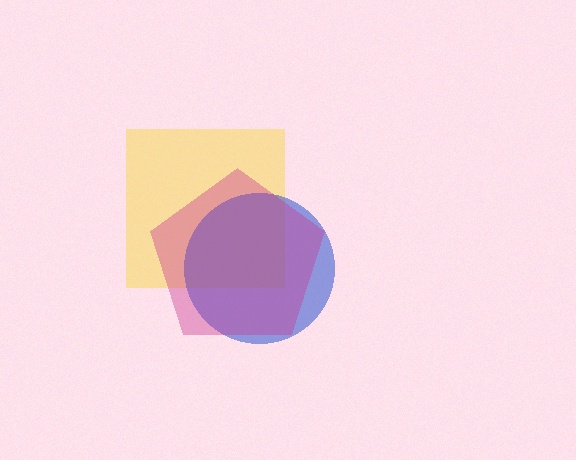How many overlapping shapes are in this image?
There are 3 overlapping shapes in the image.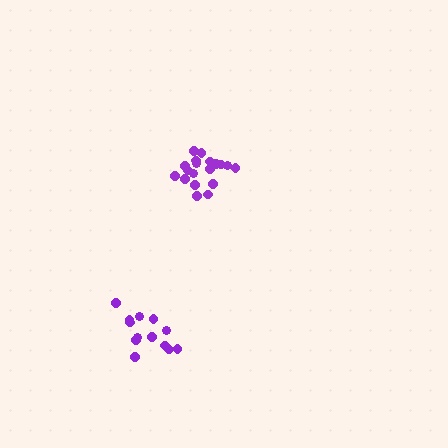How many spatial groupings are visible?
There are 2 spatial groupings.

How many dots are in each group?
Group 1: 19 dots, Group 2: 13 dots (32 total).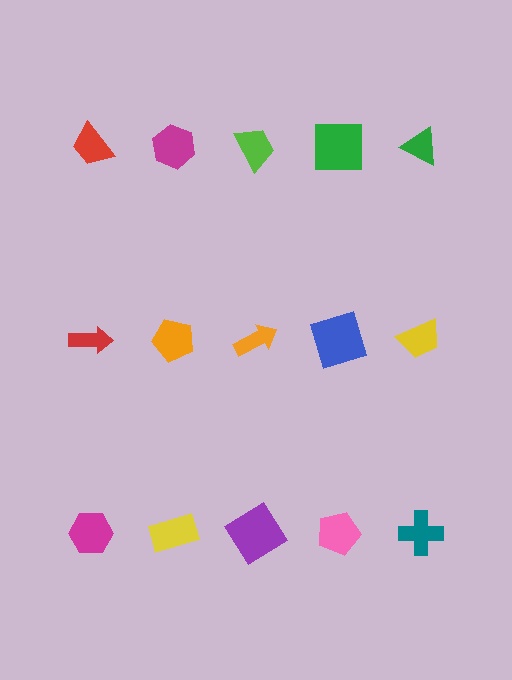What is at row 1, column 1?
A red trapezoid.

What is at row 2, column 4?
A blue square.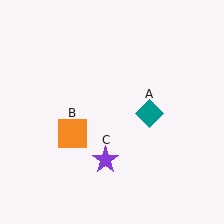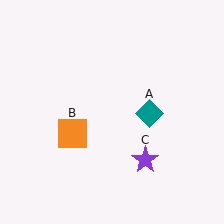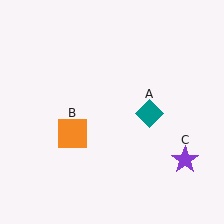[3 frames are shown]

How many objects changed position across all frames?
1 object changed position: purple star (object C).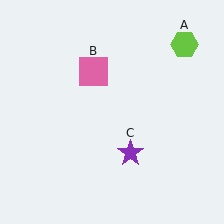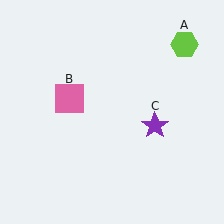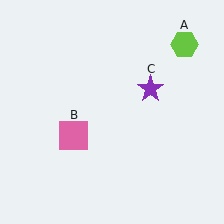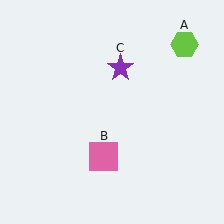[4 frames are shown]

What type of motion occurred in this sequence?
The pink square (object B), purple star (object C) rotated counterclockwise around the center of the scene.